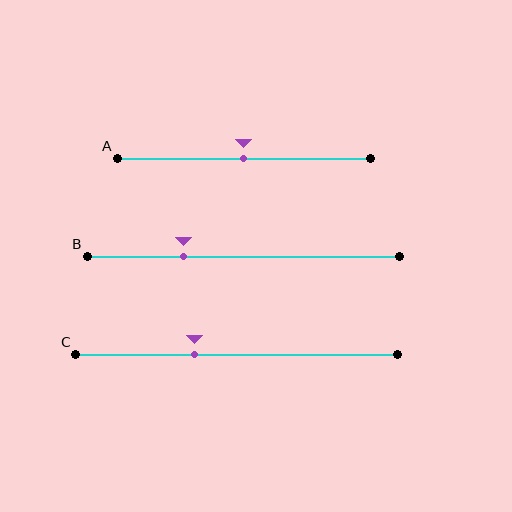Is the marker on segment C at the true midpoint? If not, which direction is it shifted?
No, the marker on segment C is shifted to the left by about 13% of the segment length.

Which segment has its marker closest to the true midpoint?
Segment A has its marker closest to the true midpoint.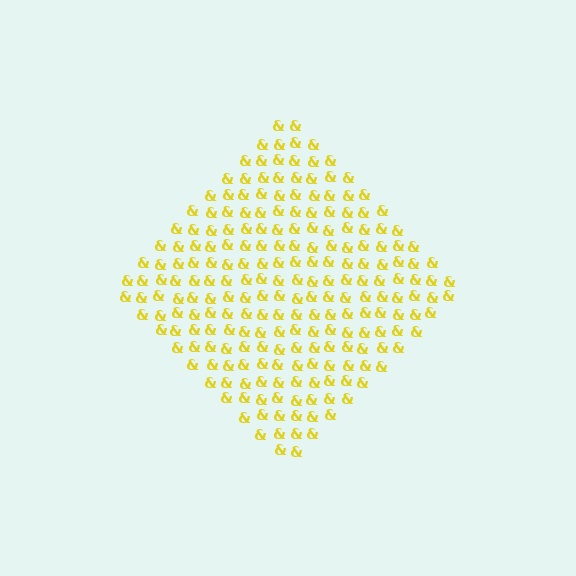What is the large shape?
The large shape is a diamond.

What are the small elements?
The small elements are ampersands.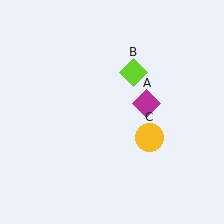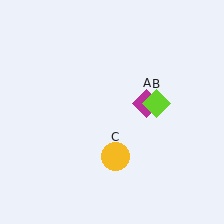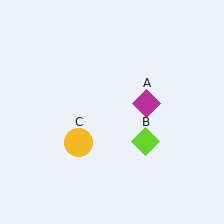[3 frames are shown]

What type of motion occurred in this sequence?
The lime diamond (object B), yellow circle (object C) rotated clockwise around the center of the scene.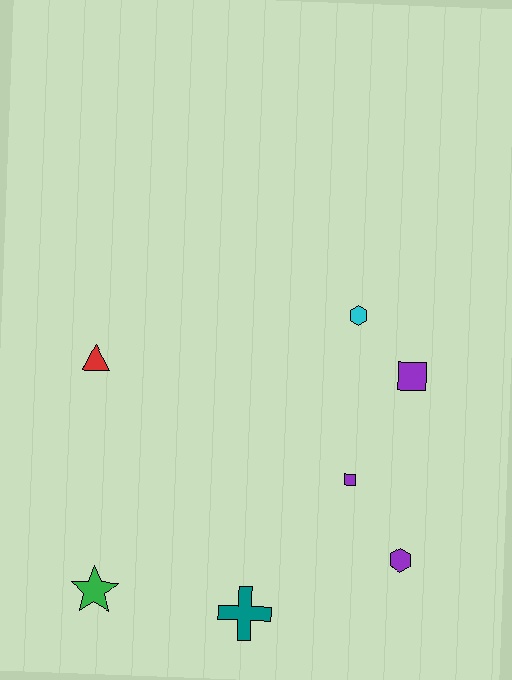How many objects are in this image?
There are 7 objects.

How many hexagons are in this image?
There are 2 hexagons.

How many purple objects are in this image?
There are 3 purple objects.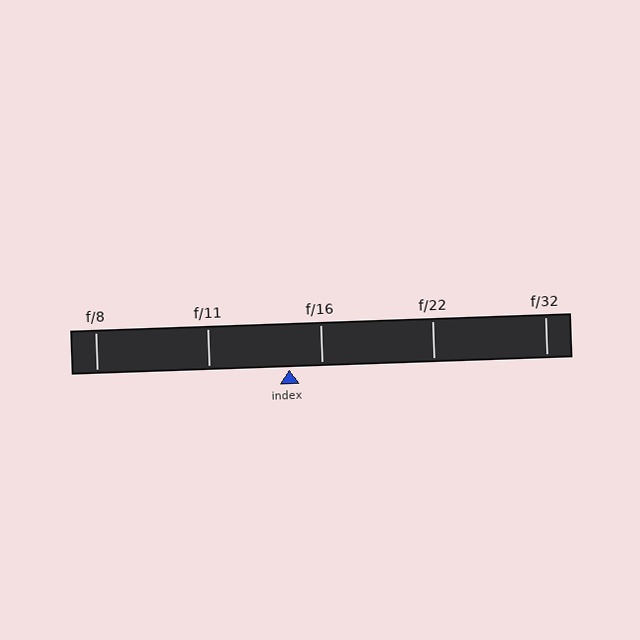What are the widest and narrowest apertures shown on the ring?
The widest aperture shown is f/8 and the narrowest is f/32.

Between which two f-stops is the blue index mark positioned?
The index mark is between f/11 and f/16.